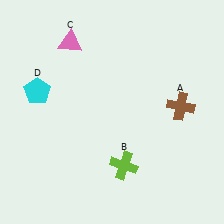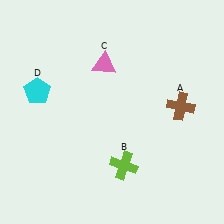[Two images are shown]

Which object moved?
The pink triangle (C) moved right.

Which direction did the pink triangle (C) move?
The pink triangle (C) moved right.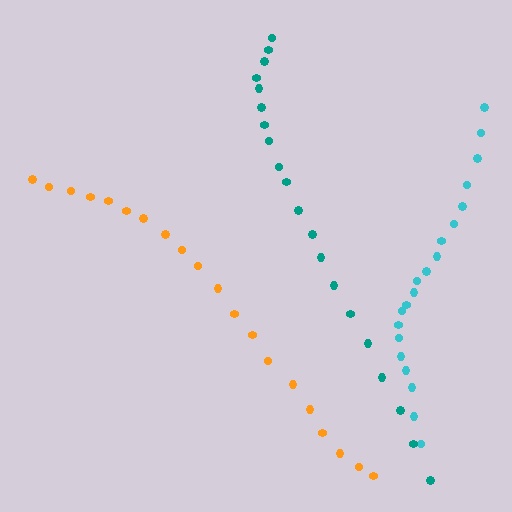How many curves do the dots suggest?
There are 3 distinct paths.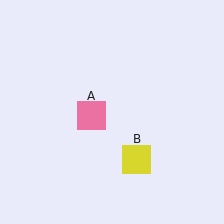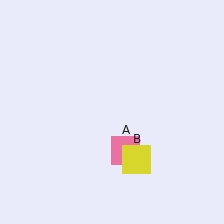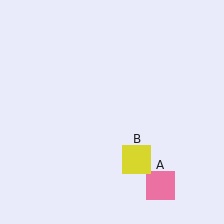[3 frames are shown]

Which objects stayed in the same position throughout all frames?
Yellow square (object B) remained stationary.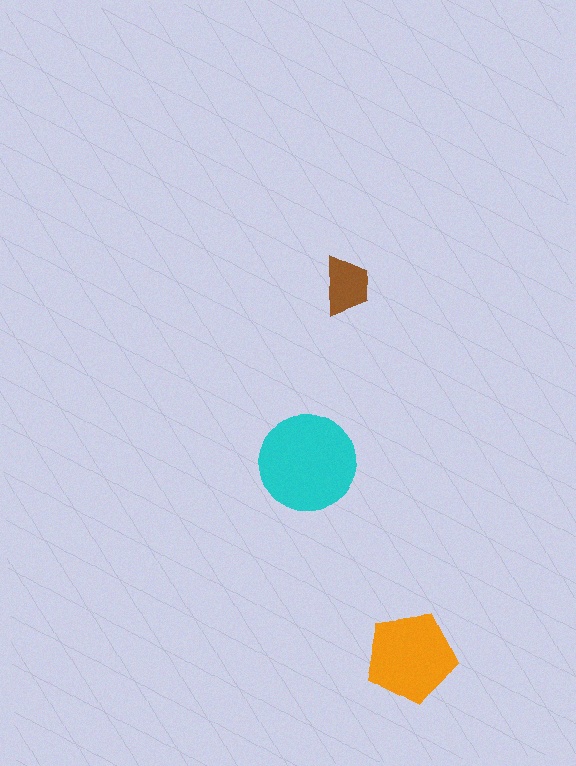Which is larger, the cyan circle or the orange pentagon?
The cyan circle.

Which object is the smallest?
The brown trapezoid.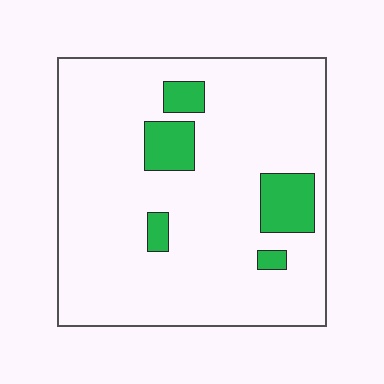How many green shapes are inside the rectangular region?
5.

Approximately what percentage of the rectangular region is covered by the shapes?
Approximately 10%.